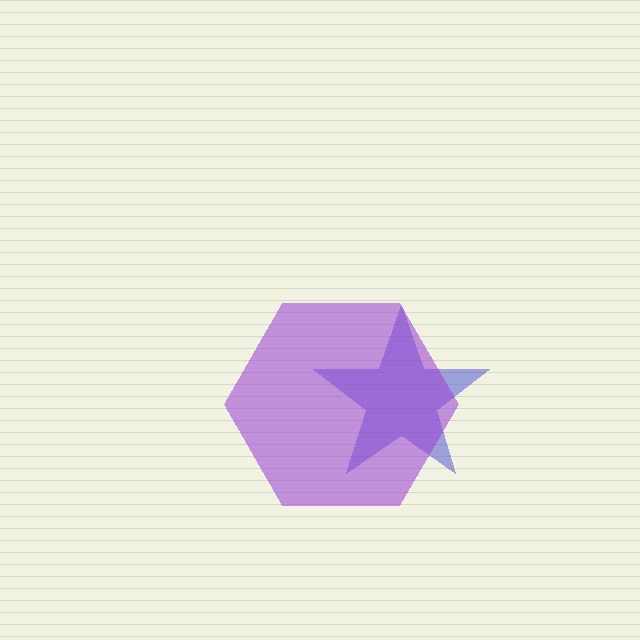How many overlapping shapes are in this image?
There are 2 overlapping shapes in the image.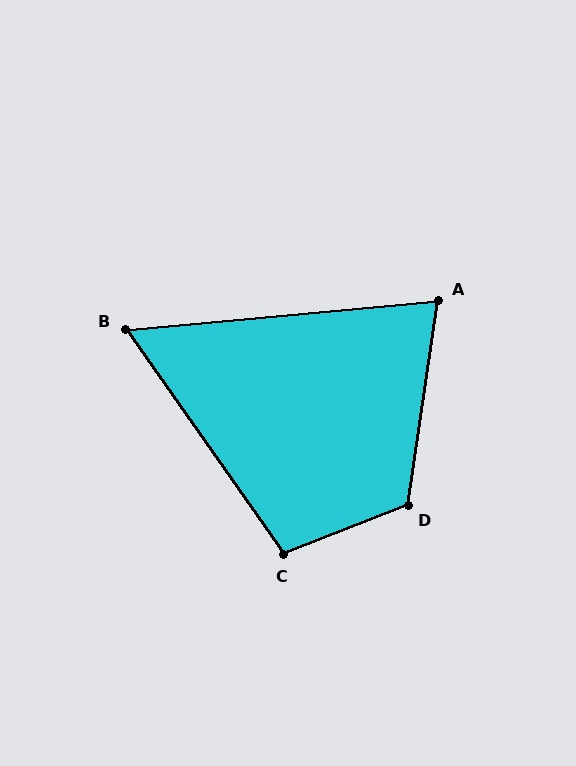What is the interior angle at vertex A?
Approximately 77 degrees (acute).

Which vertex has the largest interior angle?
D, at approximately 120 degrees.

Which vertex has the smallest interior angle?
B, at approximately 60 degrees.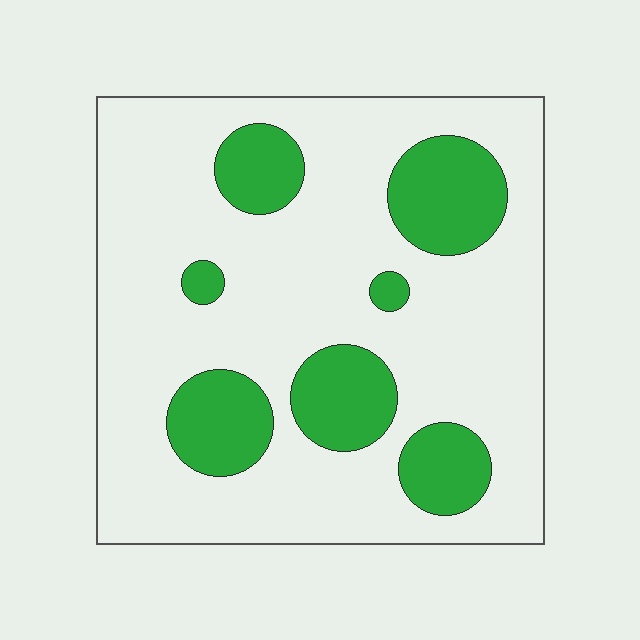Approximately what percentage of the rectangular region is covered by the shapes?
Approximately 25%.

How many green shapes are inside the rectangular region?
7.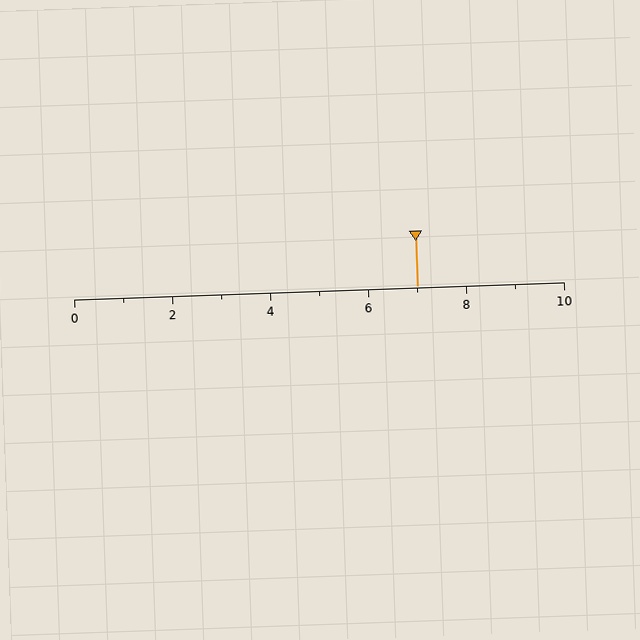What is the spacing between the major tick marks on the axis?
The major ticks are spaced 2 apart.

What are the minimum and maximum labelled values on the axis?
The axis runs from 0 to 10.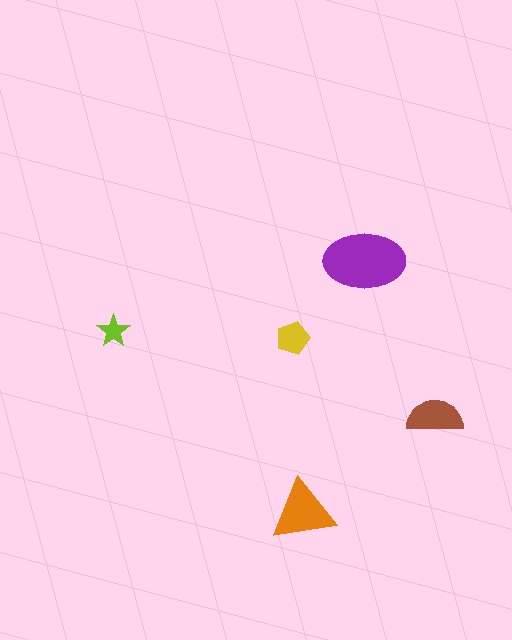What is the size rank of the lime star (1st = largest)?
5th.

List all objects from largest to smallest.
The purple ellipse, the orange triangle, the brown semicircle, the yellow pentagon, the lime star.